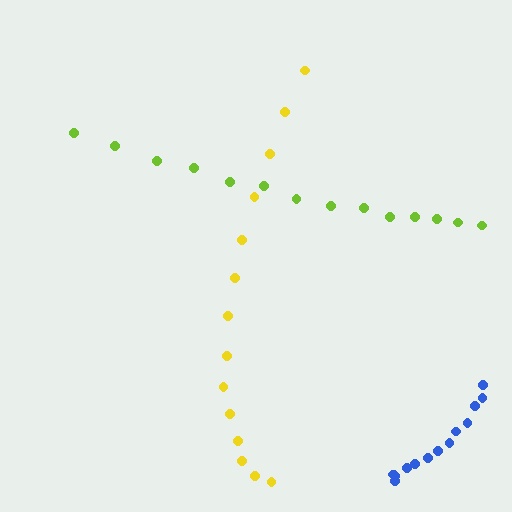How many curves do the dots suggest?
There are 3 distinct paths.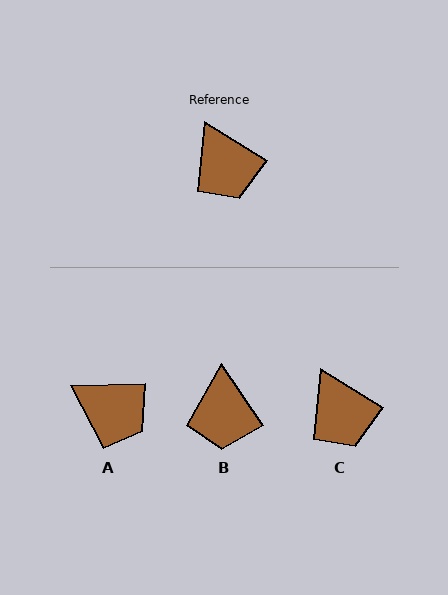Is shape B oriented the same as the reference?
No, it is off by about 25 degrees.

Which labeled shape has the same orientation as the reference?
C.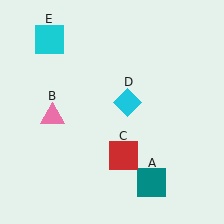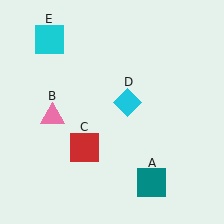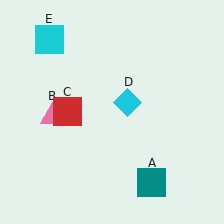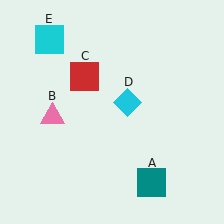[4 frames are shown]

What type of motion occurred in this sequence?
The red square (object C) rotated clockwise around the center of the scene.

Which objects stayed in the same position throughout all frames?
Teal square (object A) and pink triangle (object B) and cyan diamond (object D) and cyan square (object E) remained stationary.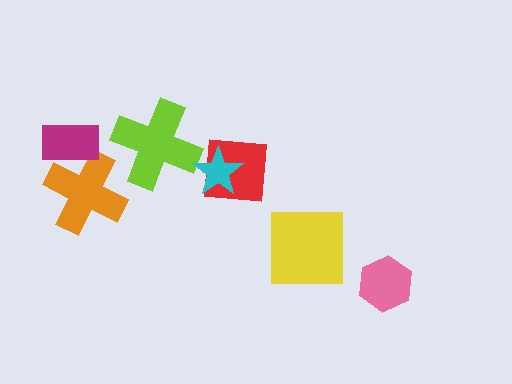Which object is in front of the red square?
The cyan star is in front of the red square.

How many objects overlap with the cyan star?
1 object overlaps with the cyan star.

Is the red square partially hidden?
Yes, it is partially covered by another shape.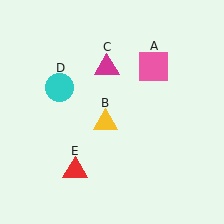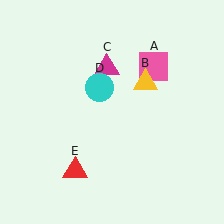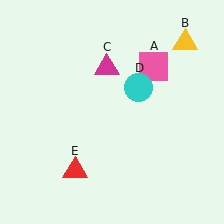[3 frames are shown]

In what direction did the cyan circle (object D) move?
The cyan circle (object D) moved right.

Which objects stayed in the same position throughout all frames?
Pink square (object A) and magenta triangle (object C) and red triangle (object E) remained stationary.